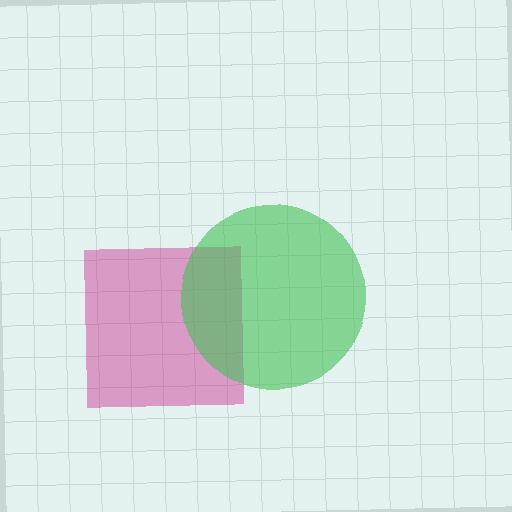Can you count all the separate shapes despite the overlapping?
Yes, there are 2 separate shapes.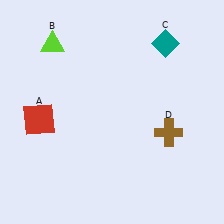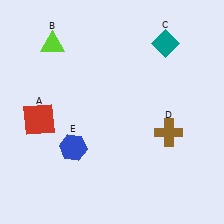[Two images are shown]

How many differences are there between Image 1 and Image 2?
There is 1 difference between the two images.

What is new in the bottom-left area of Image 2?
A blue hexagon (E) was added in the bottom-left area of Image 2.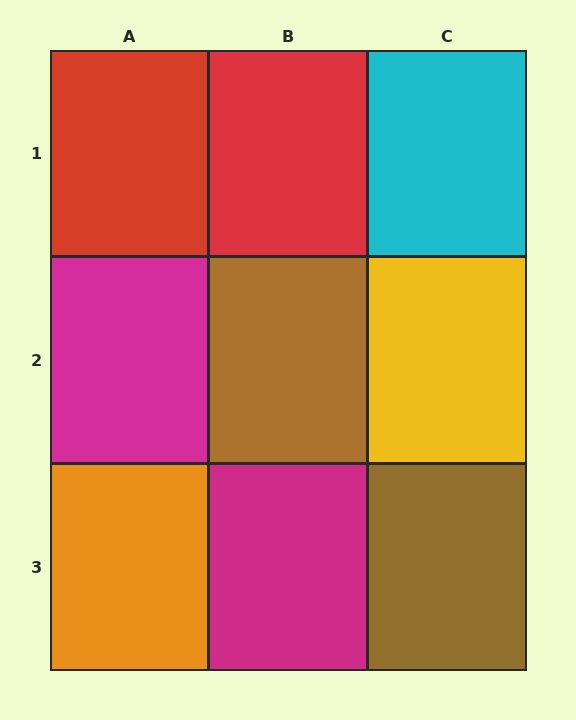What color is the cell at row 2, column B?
Brown.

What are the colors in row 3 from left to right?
Orange, magenta, brown.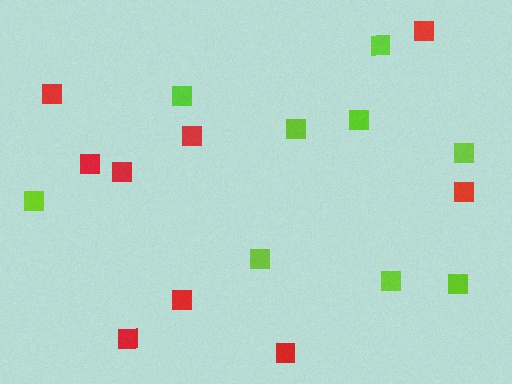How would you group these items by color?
There are 2 groups: one group of lime squares (9) and one group of red squares (9).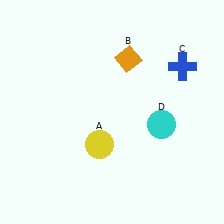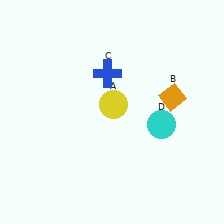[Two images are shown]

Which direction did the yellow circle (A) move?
The yellow circle (A) moved up.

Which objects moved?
The objects that moved are: the yellow circle (A), the orange diamond (B), the blue cross (C).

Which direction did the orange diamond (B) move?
The orange diamond (B) moved right.